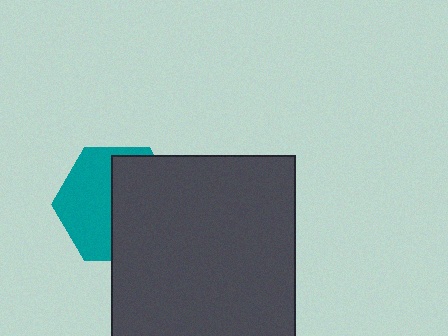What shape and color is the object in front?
The object in front is a dark gray rectangle.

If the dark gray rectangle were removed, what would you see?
You would see the complete teal hexagon.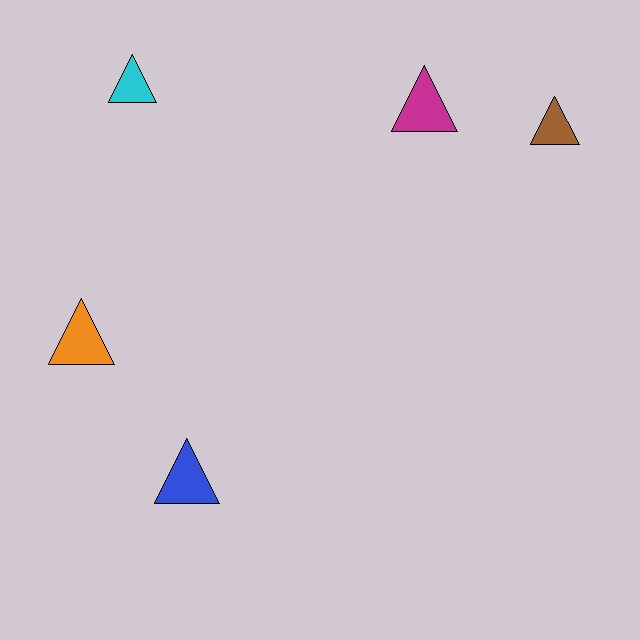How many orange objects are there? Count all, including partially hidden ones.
There is 1 orange object.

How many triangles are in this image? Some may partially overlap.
There are 5 triangles.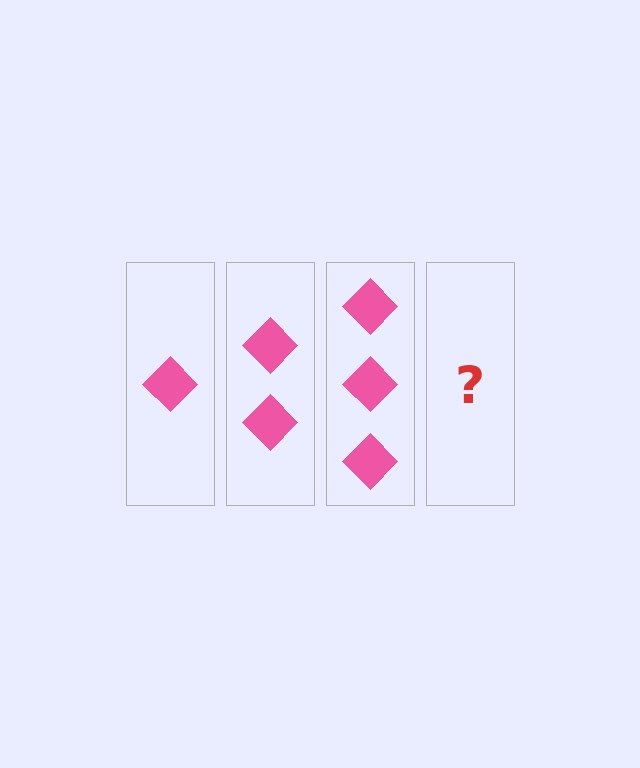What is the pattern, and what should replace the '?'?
The pattern is that each step adds one more diamond. The '?' should be 4 diamonds.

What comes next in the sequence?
The next element should be 4 diamonds.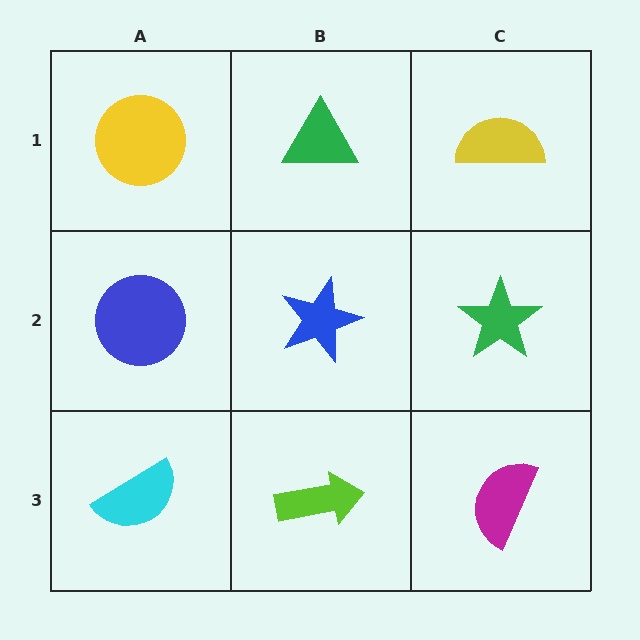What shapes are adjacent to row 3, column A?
A blue circle (row 2, column A), a lime arrow (row 3, column B).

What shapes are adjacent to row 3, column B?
A blue star (row 2, column B), a cyan semicircle (row 3, column A), a magenta semicircle (row 3, column C).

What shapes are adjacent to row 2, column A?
A yellow circle (row 1, column A), a cyan semicircle (row 3, column A), a blue star (row 2, column B).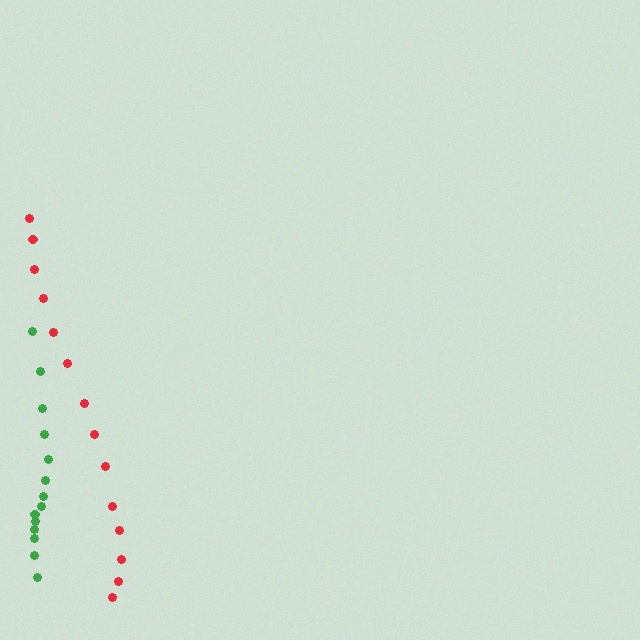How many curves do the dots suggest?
There are 2 distinct paths.